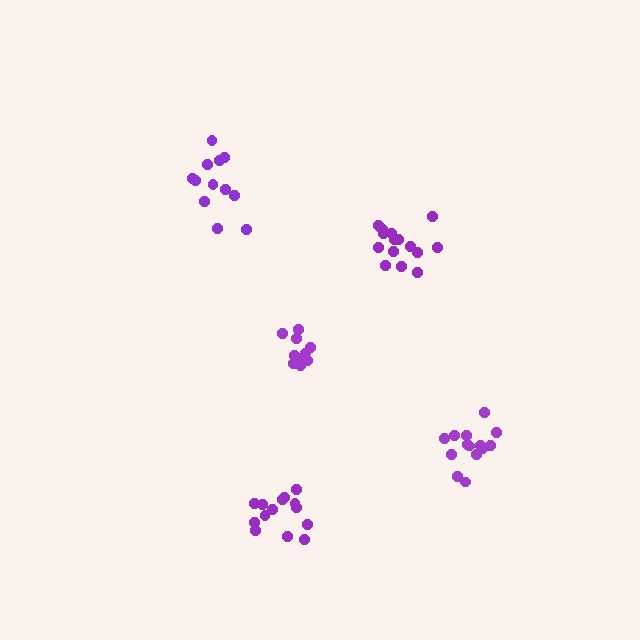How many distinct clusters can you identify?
There are 5 distinct clusters.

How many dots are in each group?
Group 1: 15 dots, Group 2: 14 dots, Group 3: 12 dots, Group 4: 15 dots, Group 5: 10 dots (66 total).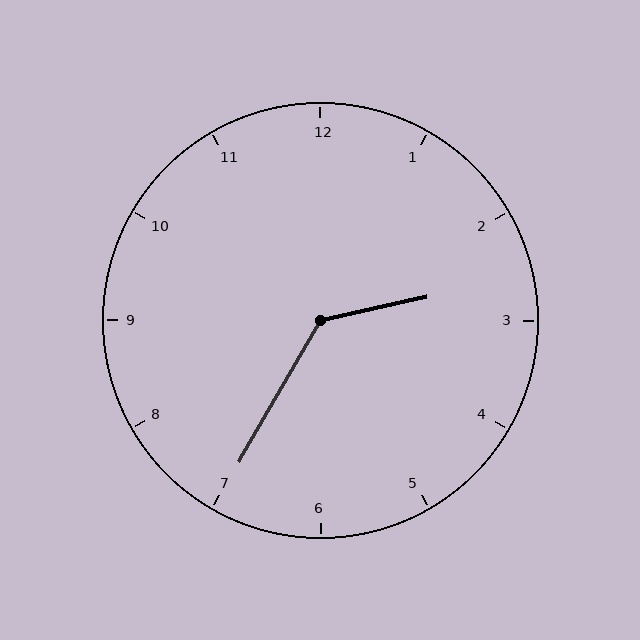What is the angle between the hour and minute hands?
Approximately 132 degrees.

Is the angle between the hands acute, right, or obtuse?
It is obtuse.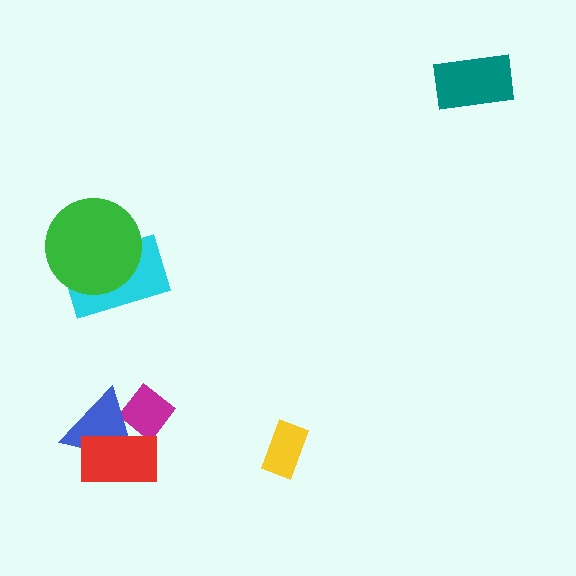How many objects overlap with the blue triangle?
2 objects overlap with the blue triangle.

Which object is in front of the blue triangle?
The red rectangle is in front of the blue triangle.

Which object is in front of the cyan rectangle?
The green circle is in front of the cyan rectangle.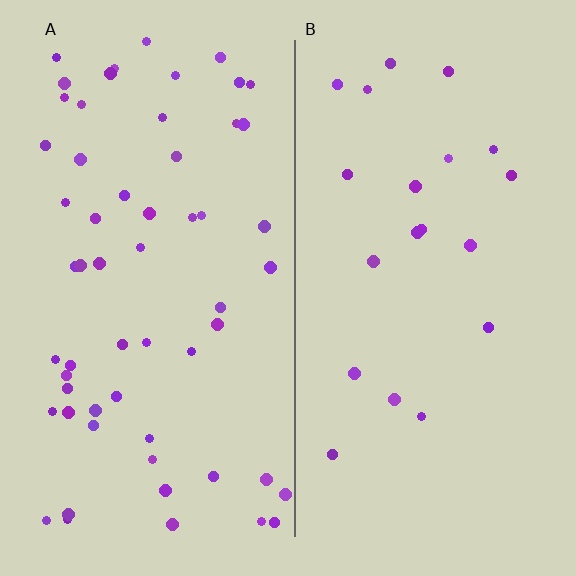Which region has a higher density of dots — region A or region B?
A (the left).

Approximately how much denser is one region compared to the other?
Approximately 2.9× — region A over region B.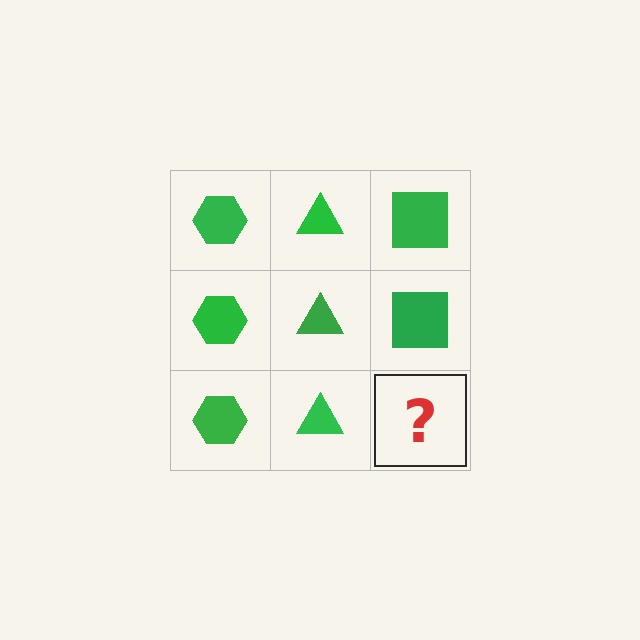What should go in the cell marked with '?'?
The missing cell should contain a green square.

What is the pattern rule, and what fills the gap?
The rule is that each column has a consistent shape. The gap should be filled with a green square.